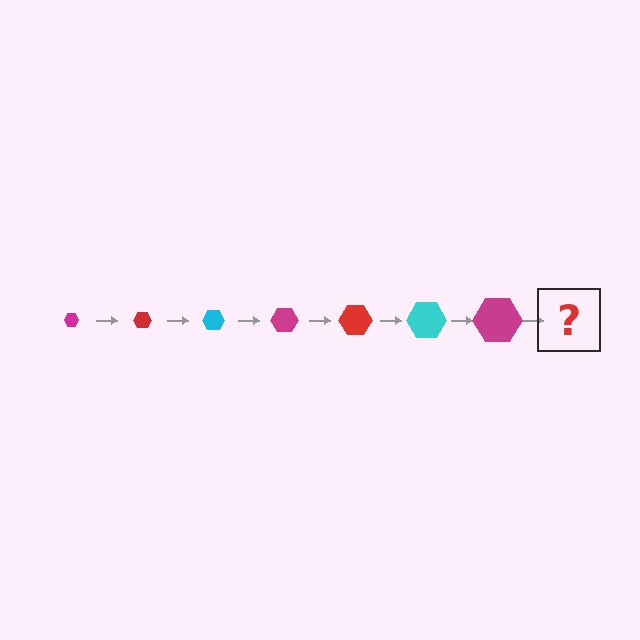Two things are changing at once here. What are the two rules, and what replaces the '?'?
The two rules are that the hexagon grows larger each step and the color cycles through magenta, red, and cyan. The '?' should be a red hexagon, larger than the previous one.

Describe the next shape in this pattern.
It should be a red hexagon, larger than the previous one.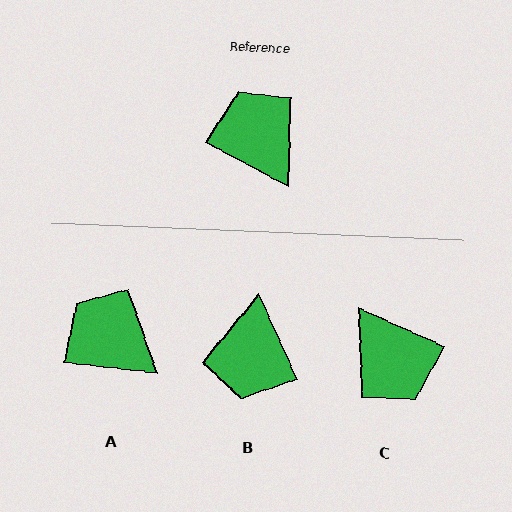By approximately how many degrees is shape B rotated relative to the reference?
Approximately 142 degrees counter-clockwise.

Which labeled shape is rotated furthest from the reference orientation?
C, about 176 degrees away.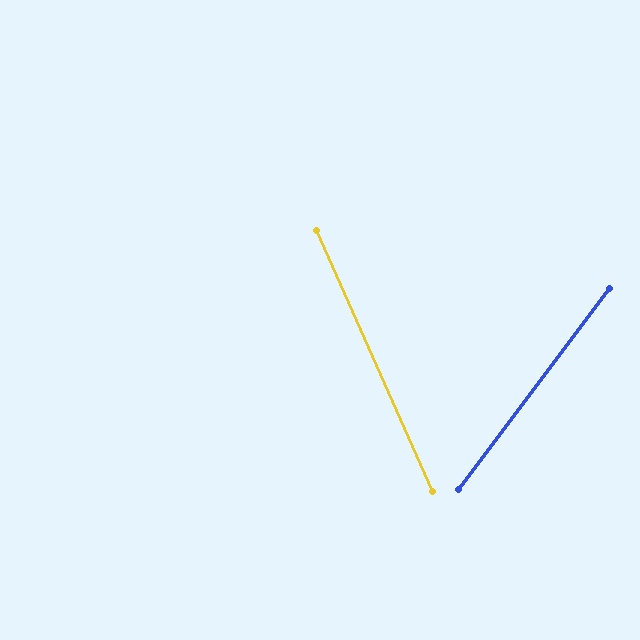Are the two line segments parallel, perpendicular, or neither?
Neither parallel nor perpendicular — they differ by about 61°.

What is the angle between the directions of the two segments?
Approximately 61 degrees.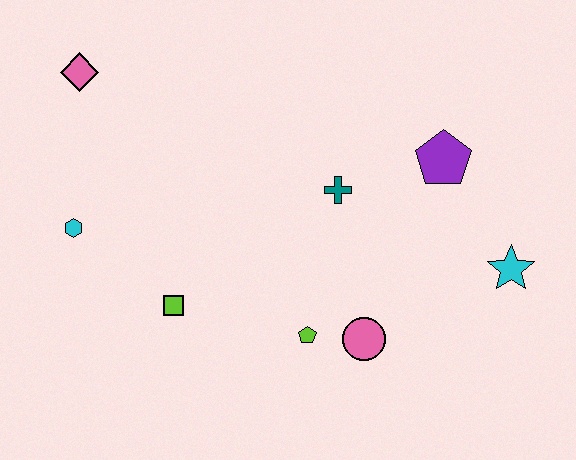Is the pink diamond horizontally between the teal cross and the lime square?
No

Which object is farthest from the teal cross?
The pink diamond is farthest from the teal cross.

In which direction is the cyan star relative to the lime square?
The cyan star is to the right of the lime square.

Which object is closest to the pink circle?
The lime pentagon is closest to the pink circle.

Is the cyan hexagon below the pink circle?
No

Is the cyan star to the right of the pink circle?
Yes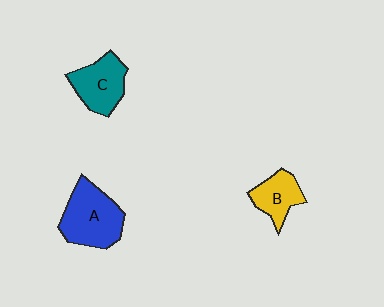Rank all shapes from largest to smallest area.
From largest to smallest: A (blue), C (teal), B (yellow).